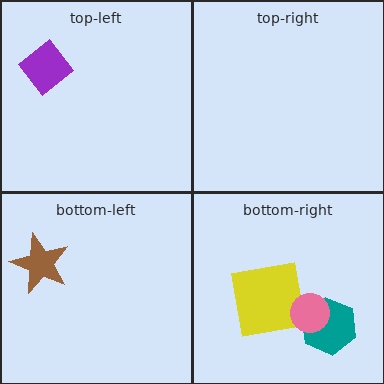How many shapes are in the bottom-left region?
1.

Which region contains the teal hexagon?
The bottom-right region.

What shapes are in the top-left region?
The purple diamond.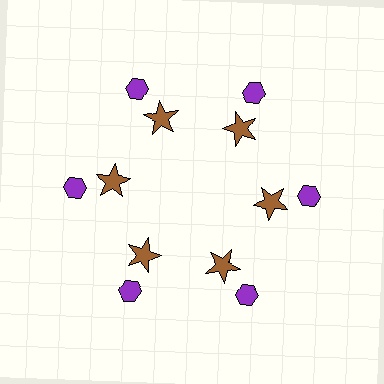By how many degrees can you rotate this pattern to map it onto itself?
The pattern maps onto itself every 60 degrees of rotation.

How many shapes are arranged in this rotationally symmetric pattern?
There are 12 shapes, arranged in 6 groups of 2.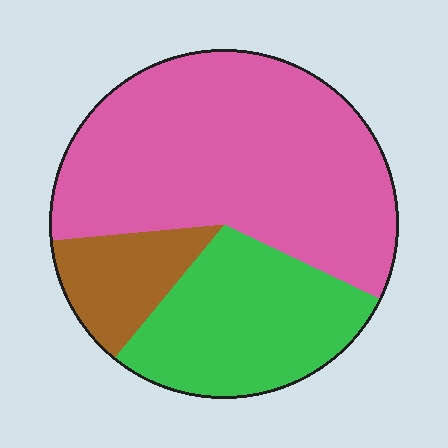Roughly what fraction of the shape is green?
Green covers 29% of the shape.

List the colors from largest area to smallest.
From largest to smallest: pink, green, brown.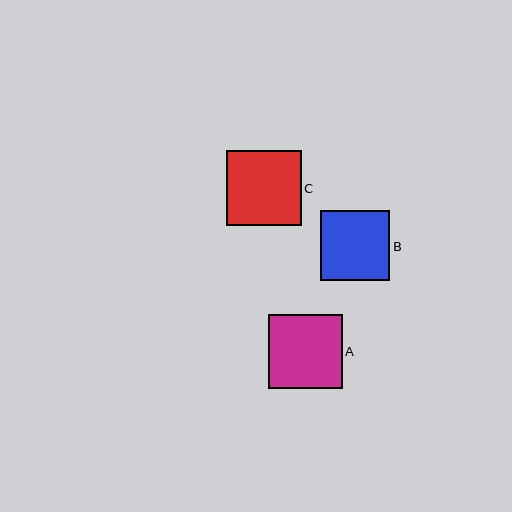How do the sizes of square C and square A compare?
Square C and square A are approximately the same size.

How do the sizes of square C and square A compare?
Square C and square A are approximately the same size.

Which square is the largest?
Square C is the largest with a size of approximately 75 pixels.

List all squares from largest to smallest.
From largest to smallest: C, A, B.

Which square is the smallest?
Square B is the smallest with a size of approximately 69 pixels.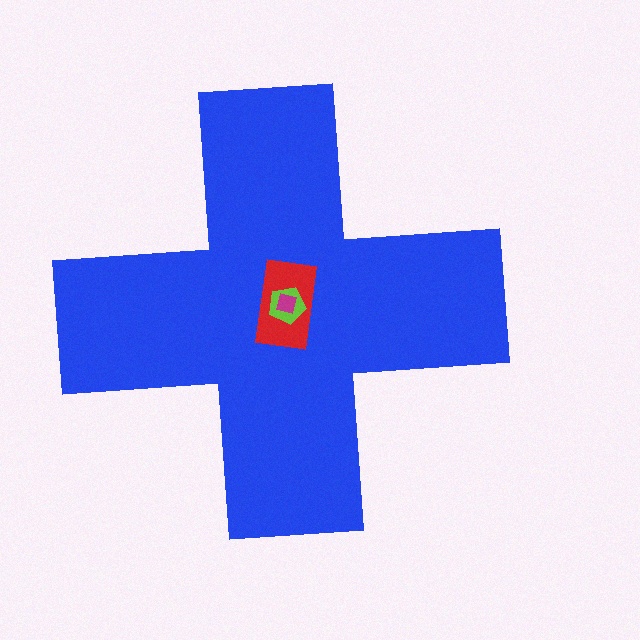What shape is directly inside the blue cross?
The red rectangle.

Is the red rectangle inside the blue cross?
Yes.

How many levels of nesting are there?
4.